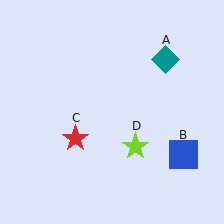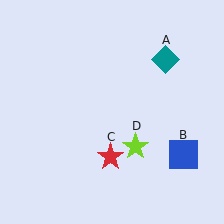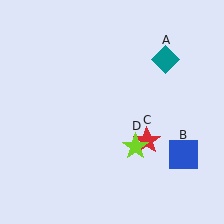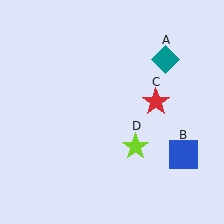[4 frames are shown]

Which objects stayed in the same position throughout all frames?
Teal diamond (object A) and blue square (object B) and lime star (object D) remained stationary.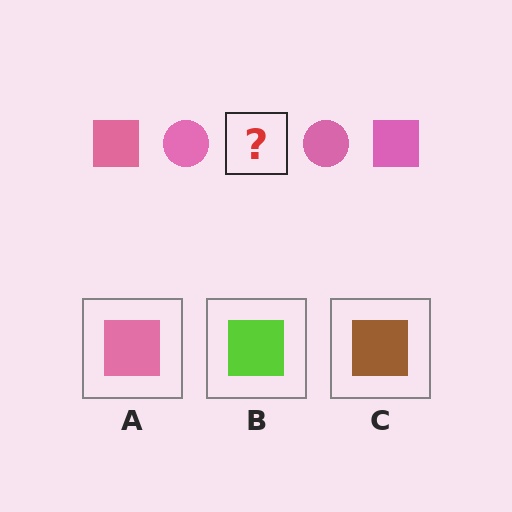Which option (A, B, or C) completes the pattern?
A.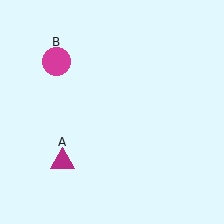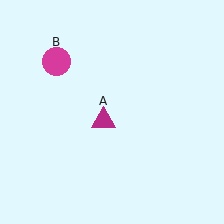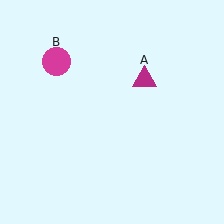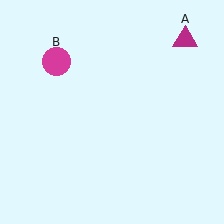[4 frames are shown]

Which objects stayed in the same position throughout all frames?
Magenta circle (object B) remained stationary.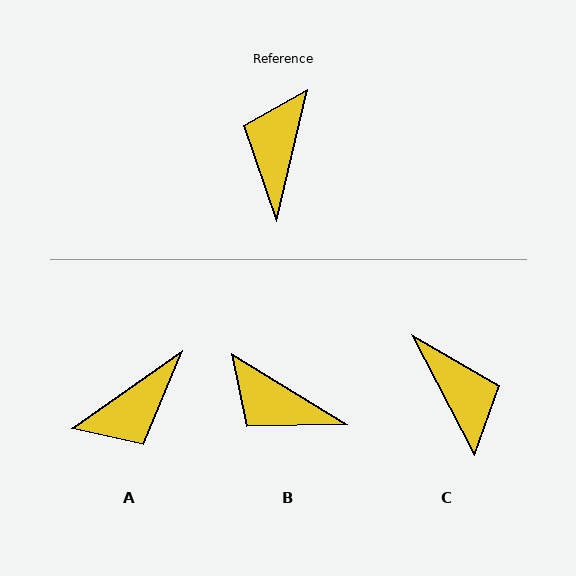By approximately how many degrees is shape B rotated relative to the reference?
Approximately 72 degrees counter-clockwise.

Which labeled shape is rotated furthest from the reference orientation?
C, about 139 degrees away.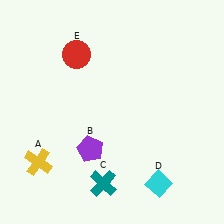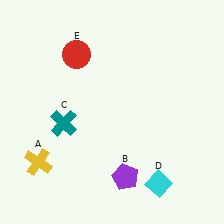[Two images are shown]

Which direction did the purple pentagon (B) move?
The purple pentagon (B) moved right.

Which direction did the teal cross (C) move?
The teal cross (C) moved up.